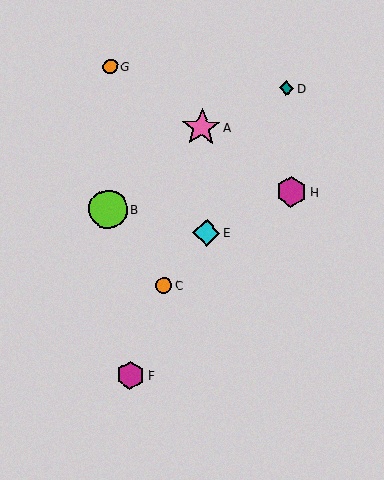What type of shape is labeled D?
Shape D is a teal diamond.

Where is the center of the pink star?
The center of the pink star is at (201, 127).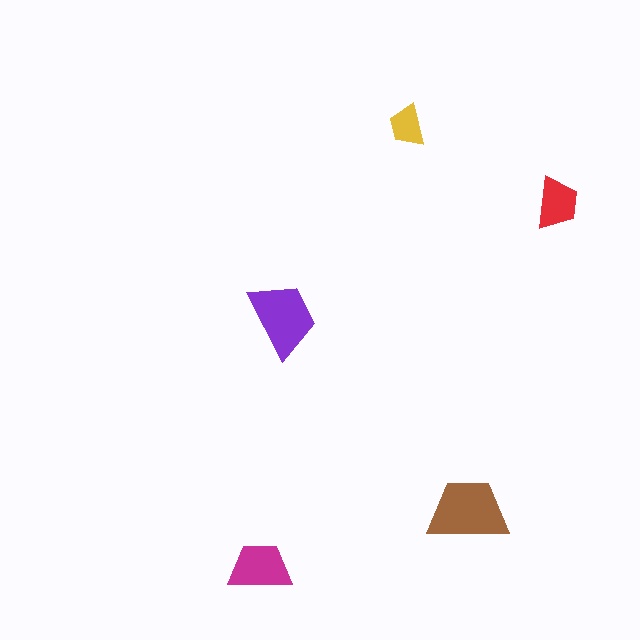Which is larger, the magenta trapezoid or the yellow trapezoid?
The magenta one.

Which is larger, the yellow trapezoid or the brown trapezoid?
The brown one.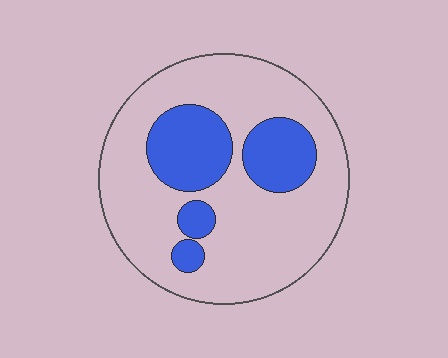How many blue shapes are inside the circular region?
4.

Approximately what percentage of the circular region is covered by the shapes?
Approximately 25%.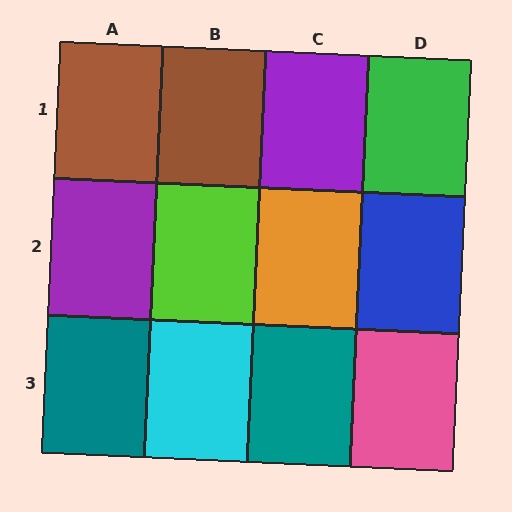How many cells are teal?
2 cells are teal.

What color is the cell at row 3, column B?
Cyan.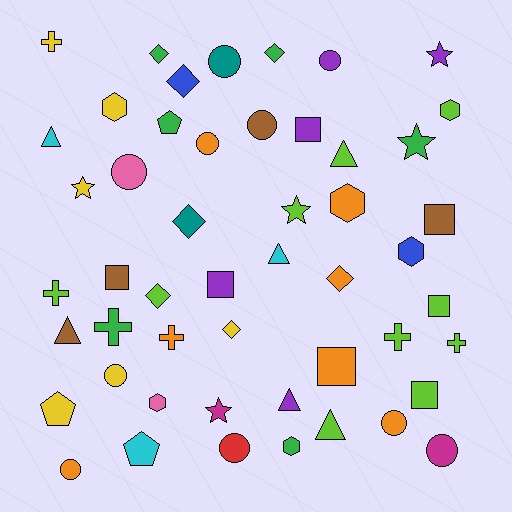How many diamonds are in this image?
There are 7 diamonds.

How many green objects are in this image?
There are 6 green objects.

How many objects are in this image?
There are 50 objects.